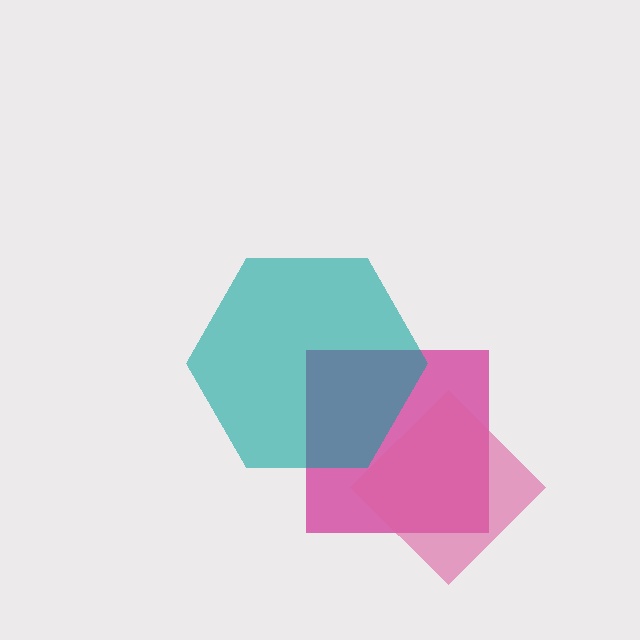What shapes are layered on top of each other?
The layered shapes are: a magenta square, a pink diamond, a teal hexagon.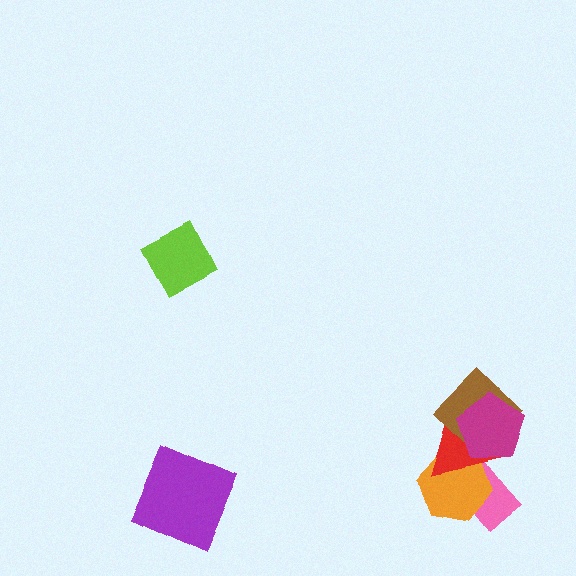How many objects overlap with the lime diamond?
0 objects overlap with the lime diamond.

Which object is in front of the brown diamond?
The magenta pentagon is in front of the brown diamond.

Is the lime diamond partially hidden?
No, no other shape covers it.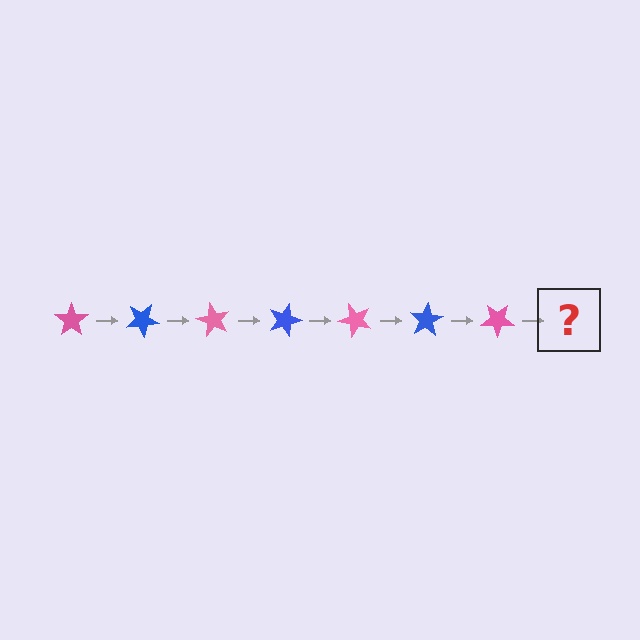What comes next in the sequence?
The next element should be a blue star, rotated 210 degrees from the start.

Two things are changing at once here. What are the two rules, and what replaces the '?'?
The two rules are that it rotates 30 degrees each step and the color cycles through pink and blue. The '?' should be a blue star, rotated 210 degrees from the start.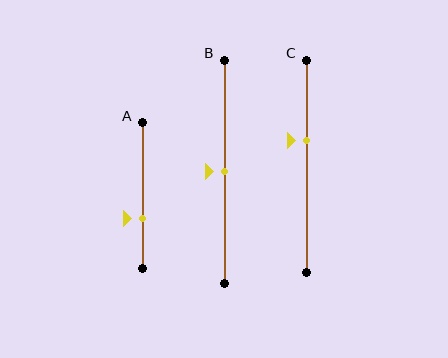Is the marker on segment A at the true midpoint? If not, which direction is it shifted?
No, the marker on segment A is shifted downward by about 16% of the segment length.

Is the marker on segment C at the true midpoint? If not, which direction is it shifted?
No, the marker on segment C is shifted upward by about 12% of the segment length.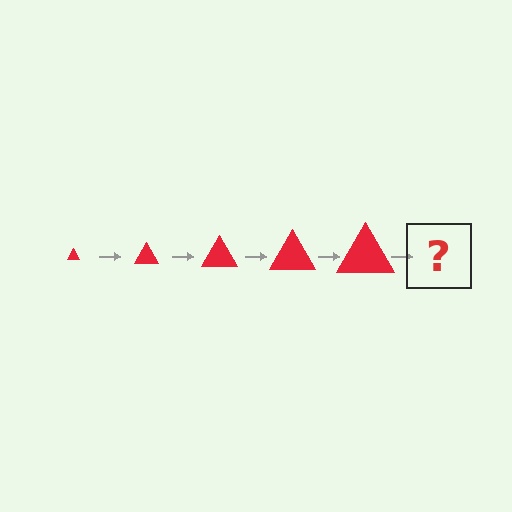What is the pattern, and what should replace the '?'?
The pattern is that the triangle gets progressively larger each step. The '?' should be a red triangle, larger than the previous one.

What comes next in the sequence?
The next element should be a red triangle, larger than the previous one.